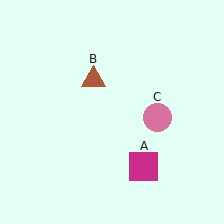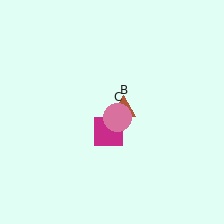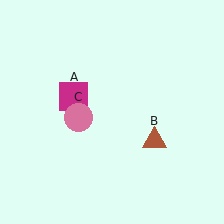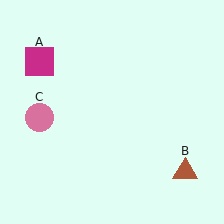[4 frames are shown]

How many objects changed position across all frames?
3 objects changed position: magenta square (object A), brown triangle (object B), pink circle (object C).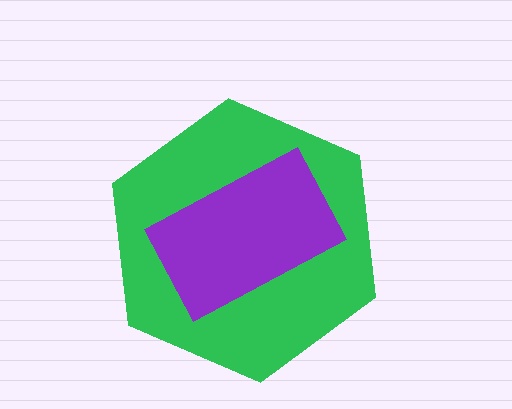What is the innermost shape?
The purple rectangle.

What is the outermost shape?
The green hexagon.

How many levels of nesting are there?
2.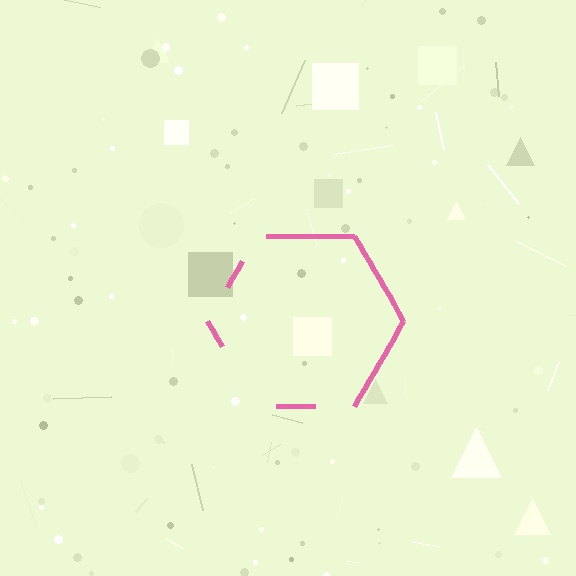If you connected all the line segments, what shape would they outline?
They would outline a hexagon.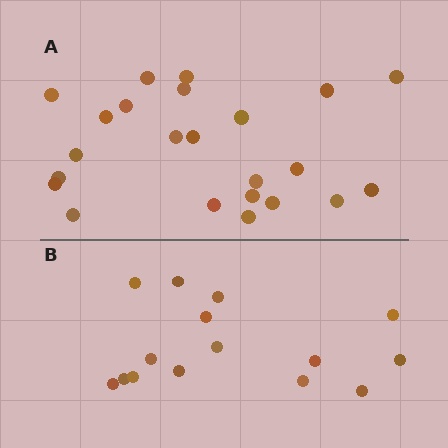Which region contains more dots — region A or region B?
Region A (the top region) has more dots.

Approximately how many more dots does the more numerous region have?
Region A has roughly 8 or so more dots than region B.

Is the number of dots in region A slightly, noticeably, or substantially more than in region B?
Region A has substantially more. The ratio is roughly 1.5 to 1.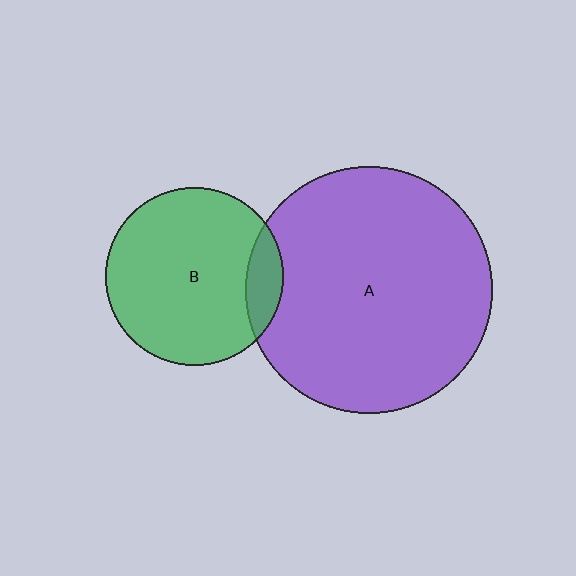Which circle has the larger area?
Circle A (purple).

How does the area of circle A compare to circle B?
Approximately 1.9 times.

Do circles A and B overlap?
Yes.